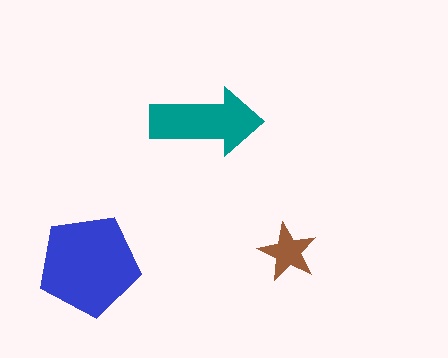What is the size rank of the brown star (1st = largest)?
3rd.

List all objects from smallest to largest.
The brown star, the teal arrow, the blue pentagon.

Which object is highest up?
The teal arrow is topmost.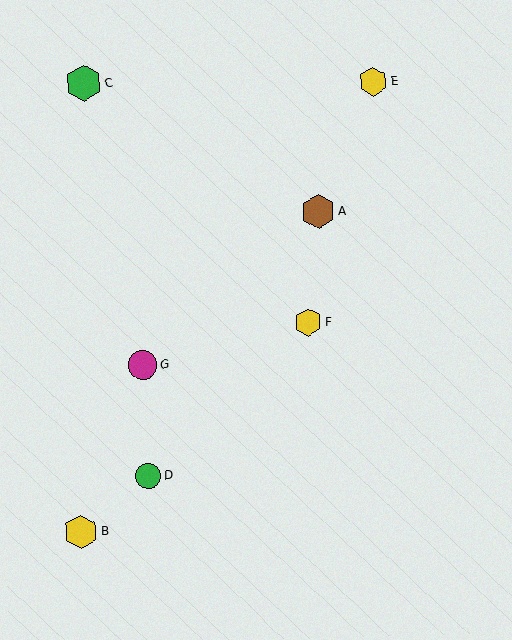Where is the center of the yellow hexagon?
The center of the yellow hexagon is at (81, 532).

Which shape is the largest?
The green hexagon (labeled C) is the largest.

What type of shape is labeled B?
Shape B is a yellow hexagon.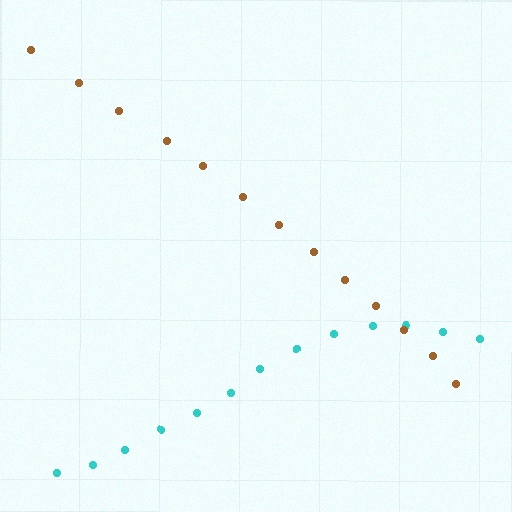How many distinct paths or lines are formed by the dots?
There are 2 distinct paths.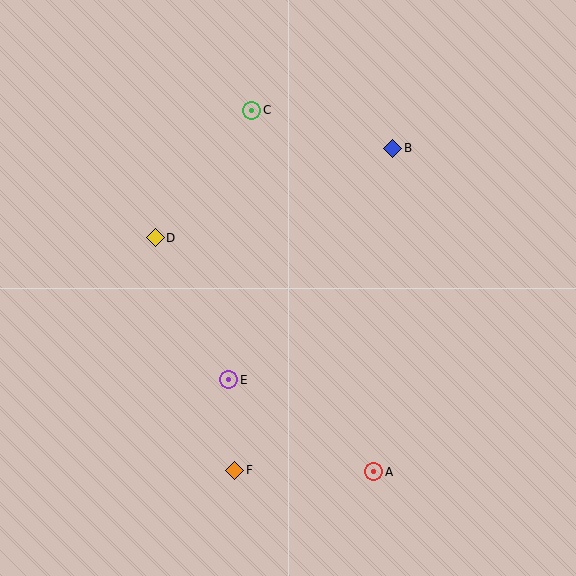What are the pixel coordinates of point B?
Point B is at (393, 148).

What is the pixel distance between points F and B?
The distance between F and B is 359 pixels.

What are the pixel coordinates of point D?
Point D is at (155, 238).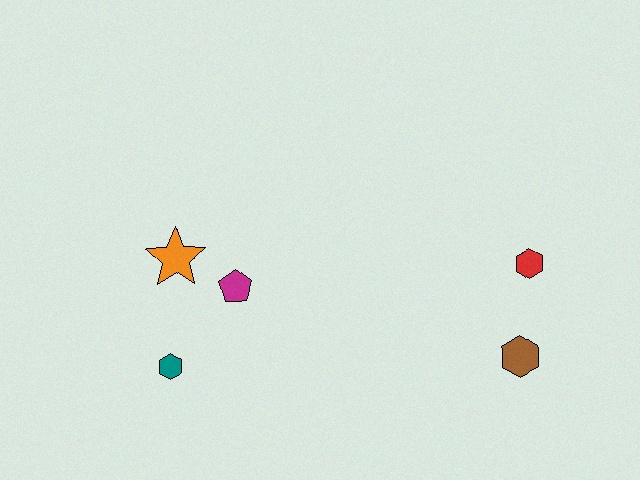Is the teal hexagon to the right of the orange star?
No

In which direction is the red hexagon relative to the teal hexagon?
The red hexagon is to the right of the teal hexagon.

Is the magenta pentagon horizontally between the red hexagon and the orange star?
Yes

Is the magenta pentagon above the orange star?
No